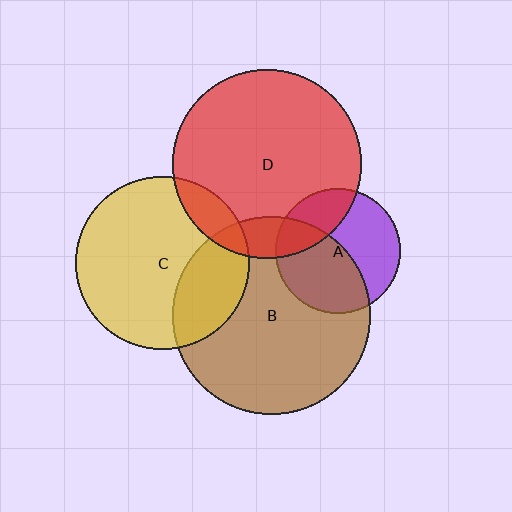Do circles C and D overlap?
Yes.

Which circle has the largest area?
Circle B (brown).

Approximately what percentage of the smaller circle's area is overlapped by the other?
Approximately 10%.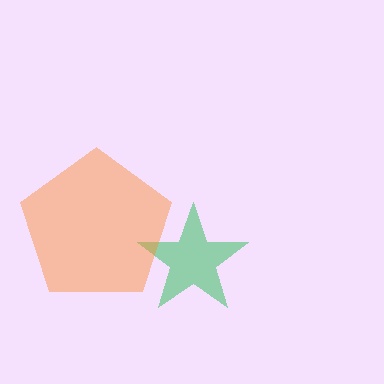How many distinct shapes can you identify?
There are 2 distinct shapes: a green star, an orange pentagon.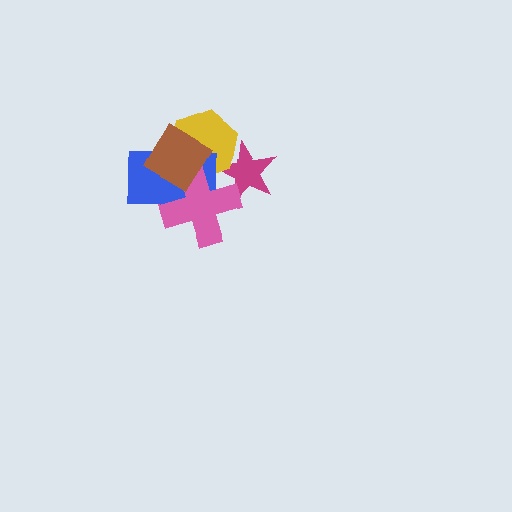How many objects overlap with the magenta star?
2 objects overlap with the magenta star.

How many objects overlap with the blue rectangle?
3 objects overlap with the blue rectangle.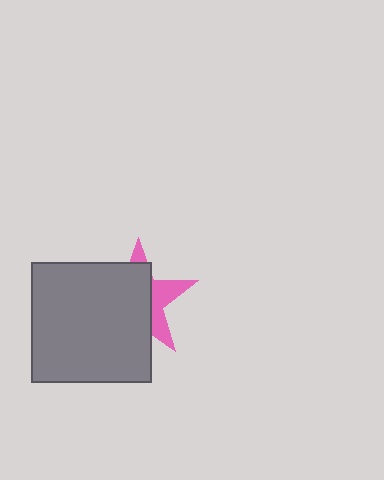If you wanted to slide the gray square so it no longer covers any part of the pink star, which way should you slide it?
Slide it left — that is the most direct way to separate the two shapes.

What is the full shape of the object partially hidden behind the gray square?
The partially hidden object is a pink star.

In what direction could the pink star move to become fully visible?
The pink star could move right. That would shift it out from behind the gray square entirely.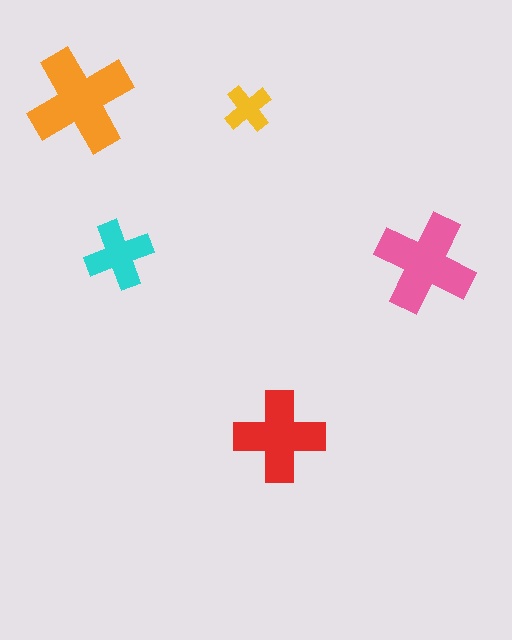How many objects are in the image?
There are 5 objects in the image.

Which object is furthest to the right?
The pink cross is rightmost.